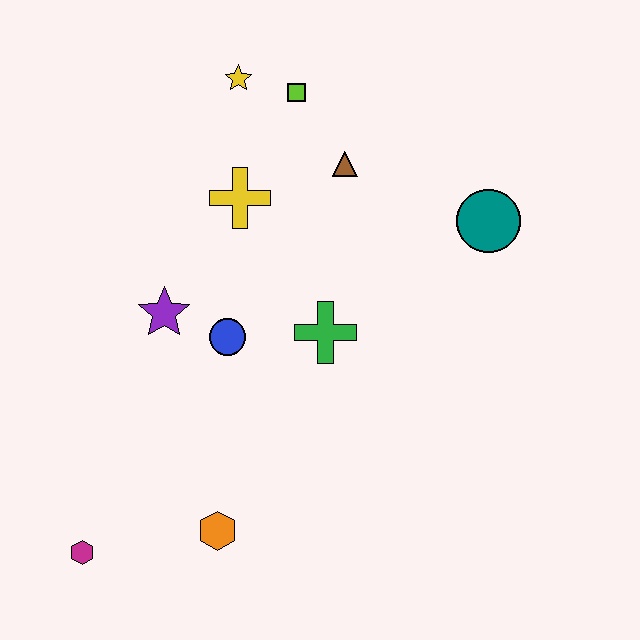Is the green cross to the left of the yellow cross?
No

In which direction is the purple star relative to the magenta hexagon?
The purple star is above the magenta hexagon.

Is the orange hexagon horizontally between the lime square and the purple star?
Yes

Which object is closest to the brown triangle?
The lime square is closest to the brown triangle.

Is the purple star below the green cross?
No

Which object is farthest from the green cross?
The magenta hexagon is farthest from the green cross.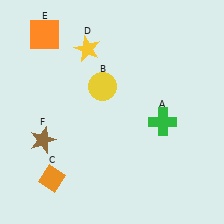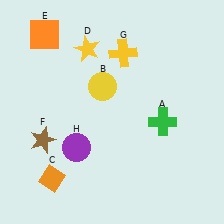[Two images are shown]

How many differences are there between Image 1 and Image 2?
There are 2 differences between the two images.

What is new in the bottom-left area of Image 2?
A purple circle (H) was added in the bottom-left area of Image 2.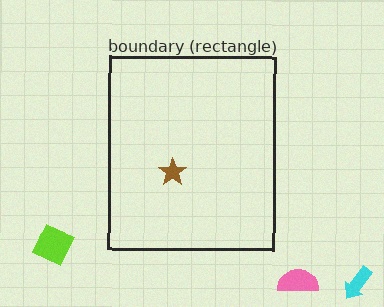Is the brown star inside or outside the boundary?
Inside.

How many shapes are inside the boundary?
1 inside, 3 outside.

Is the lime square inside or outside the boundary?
Outside.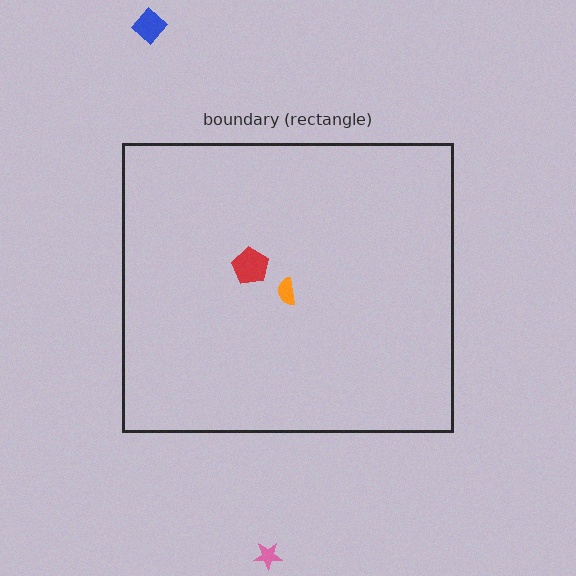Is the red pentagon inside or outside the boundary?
Inside.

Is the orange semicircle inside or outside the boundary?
Inside.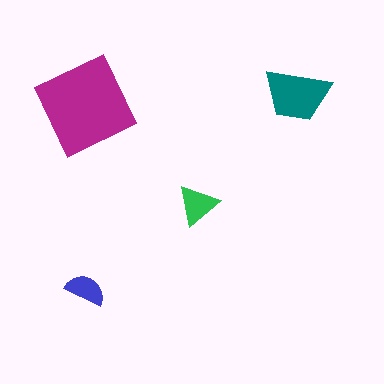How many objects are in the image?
There are 4 objects in the image.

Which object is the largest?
The magenta square.